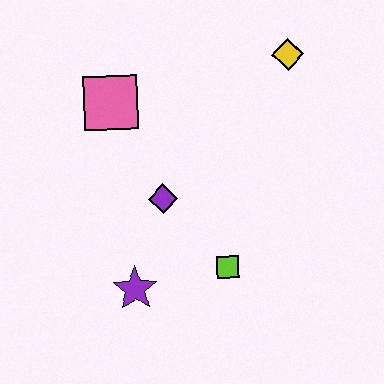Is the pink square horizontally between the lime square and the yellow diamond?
No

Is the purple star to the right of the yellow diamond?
No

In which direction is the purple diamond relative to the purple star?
The purple diamond is above the purple star.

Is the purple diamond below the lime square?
No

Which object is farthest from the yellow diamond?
The purple star is farthest from the yellow diamond.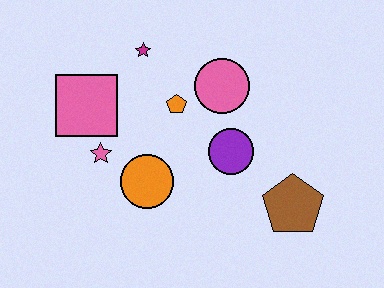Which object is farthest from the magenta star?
The brown pentagon is farthest from the magenta star.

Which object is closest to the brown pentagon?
The purple circle is closest to the brown pentagon.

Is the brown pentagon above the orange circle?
No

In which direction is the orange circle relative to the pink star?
The orange circle is to the right of the pink star.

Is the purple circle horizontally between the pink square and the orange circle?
No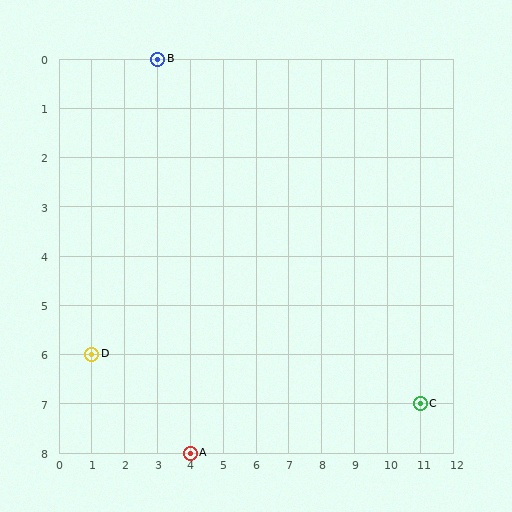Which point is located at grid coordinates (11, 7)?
Point C is at (11, 7).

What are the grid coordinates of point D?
Point D is at grid coordinates (1, 6).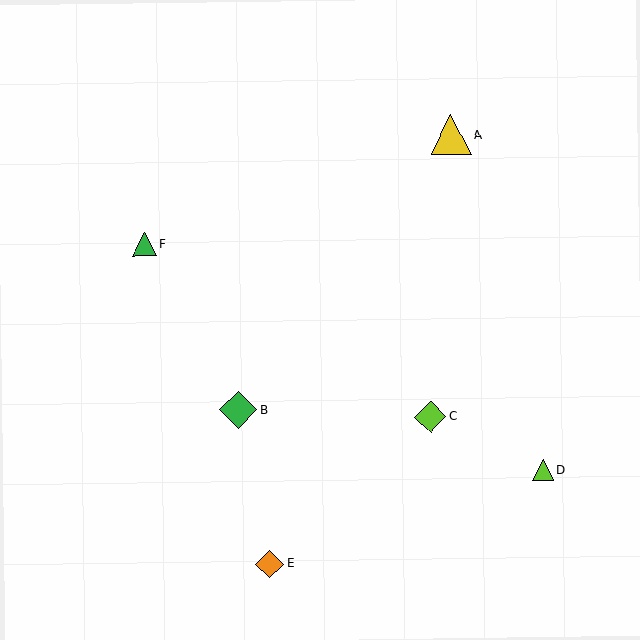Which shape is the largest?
The yellow triangle (labeled A) is the largest.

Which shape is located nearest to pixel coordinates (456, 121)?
The yellow triangle (labeled A) at (451, 135) is nearest to that location.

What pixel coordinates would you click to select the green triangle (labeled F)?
Click at (145, 244) to select the green triangle F.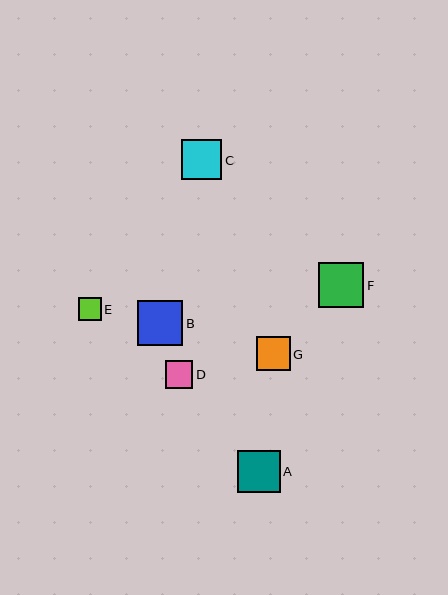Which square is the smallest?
Square E is the smallest with a size of approximately 23 pixels.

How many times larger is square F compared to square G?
Square F is approximately 1.4 times the size of square G.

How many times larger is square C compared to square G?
Square C is approximately 1.2 times the size of square G.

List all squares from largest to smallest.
From largest to smallest: F, B, A, C, G, D, E.